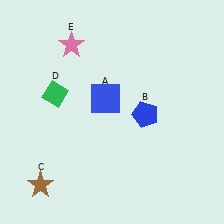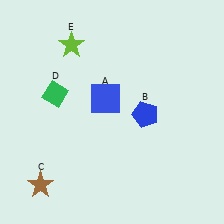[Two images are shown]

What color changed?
The star (E) changed from pink in Image 1 to lime in Image 2.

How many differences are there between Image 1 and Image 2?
There is 1 difference between the two images.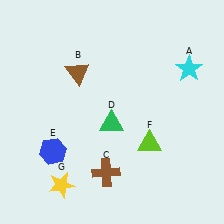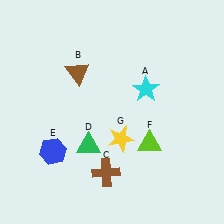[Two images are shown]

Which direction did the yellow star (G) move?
The yellow star (G) moved right.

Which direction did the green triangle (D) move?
The green triangle (D) moved left.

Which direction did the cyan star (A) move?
The cyan star (A) moved left.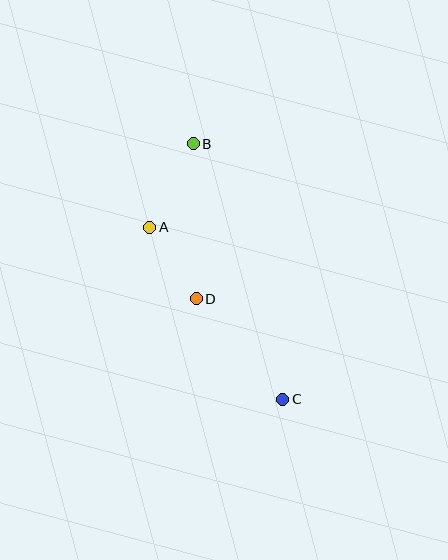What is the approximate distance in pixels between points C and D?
The distance between C and D is approximately 133 pixels.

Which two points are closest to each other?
Points A and D are closest to each other.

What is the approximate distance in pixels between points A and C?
The distance between A and C is approximately 217 pixels.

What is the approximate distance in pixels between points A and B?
The distance between A and B is approximately 94 pixels.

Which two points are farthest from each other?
Points B and C are farthest from each other.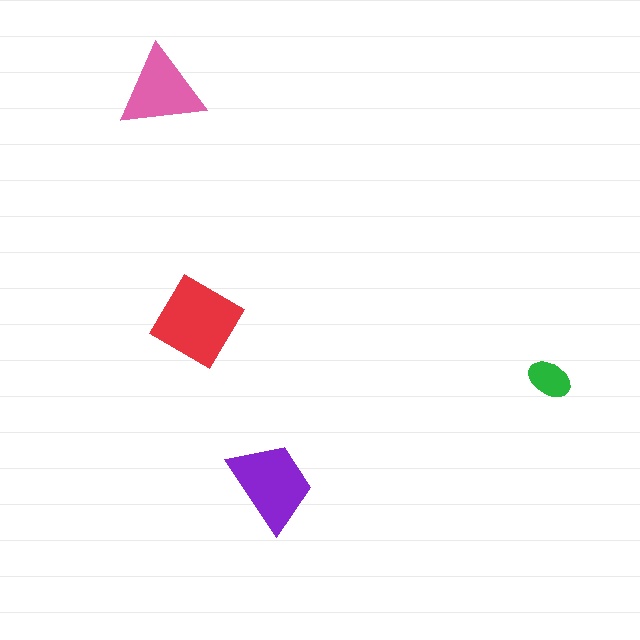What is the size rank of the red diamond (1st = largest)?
1st.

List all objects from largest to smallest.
The red diamond, the purple trapezoid, the pink triangle, the green ellipse.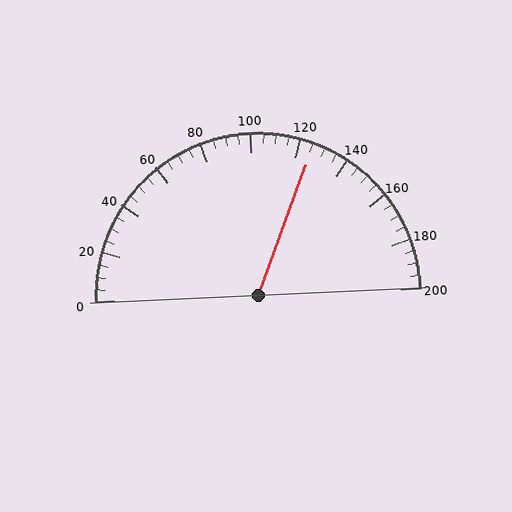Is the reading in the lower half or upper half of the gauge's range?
The reading is in the upper half of the range (0 to 200).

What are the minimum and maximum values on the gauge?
The gauge ranges from 0 to 200.